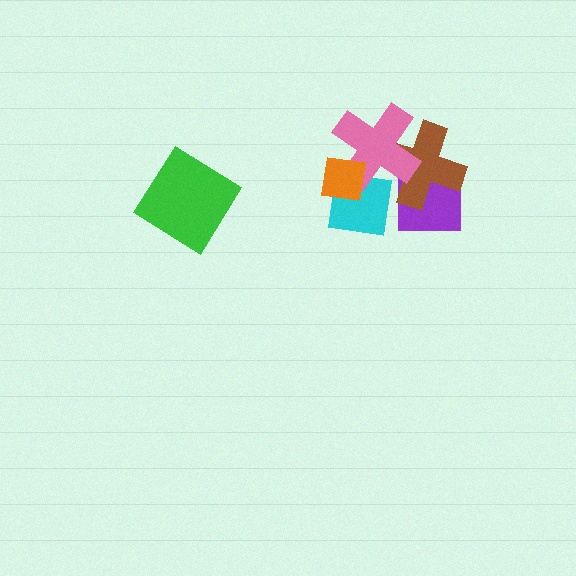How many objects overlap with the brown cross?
3 objects overlap with the brown cross.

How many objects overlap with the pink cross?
3 objects overlap with the pink cross.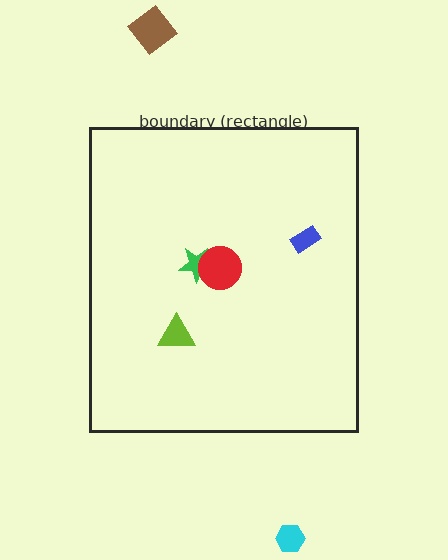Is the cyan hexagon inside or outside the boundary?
Outside.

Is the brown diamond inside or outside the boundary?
Outside.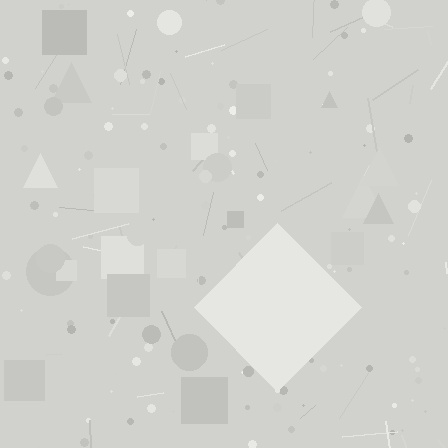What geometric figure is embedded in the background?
A diamond is embedded in the background.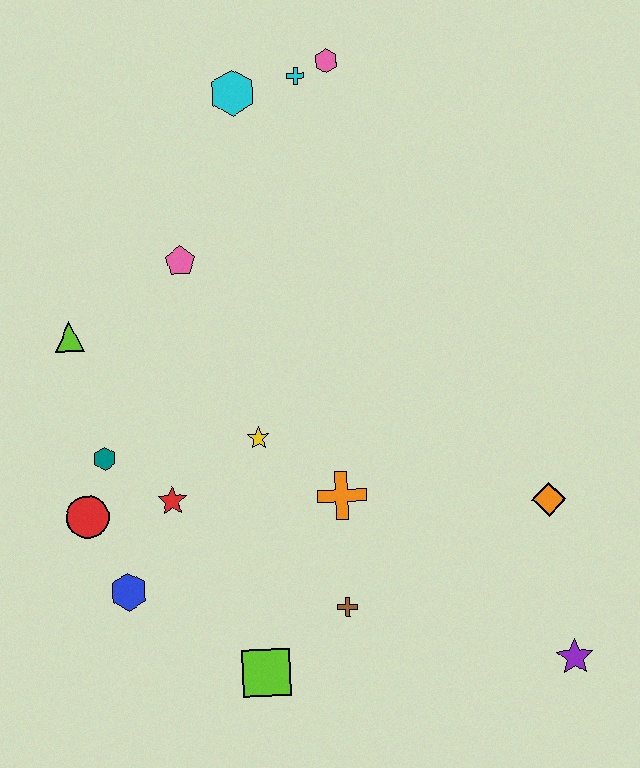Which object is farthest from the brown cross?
The pink hexagon is farthest from the brown cross.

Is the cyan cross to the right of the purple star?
No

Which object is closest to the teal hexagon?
The red circle is closest to the teal hexagon.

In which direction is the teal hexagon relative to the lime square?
The teal hexagon is above the lime square.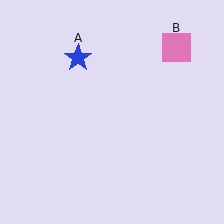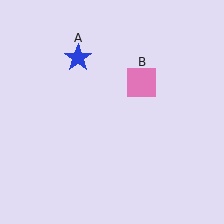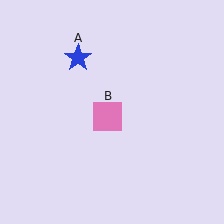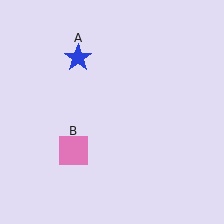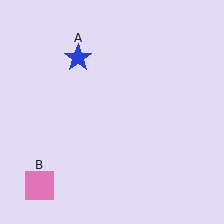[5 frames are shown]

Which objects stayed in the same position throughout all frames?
Blue star (object A) remained stationary.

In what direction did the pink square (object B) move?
The pink square (object B) moved down and to the left.